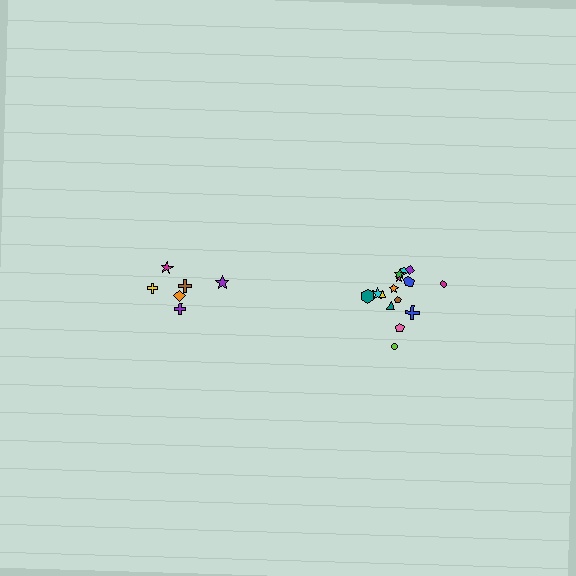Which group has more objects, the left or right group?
The right group.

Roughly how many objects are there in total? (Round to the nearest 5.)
Roughly 20 objects in total.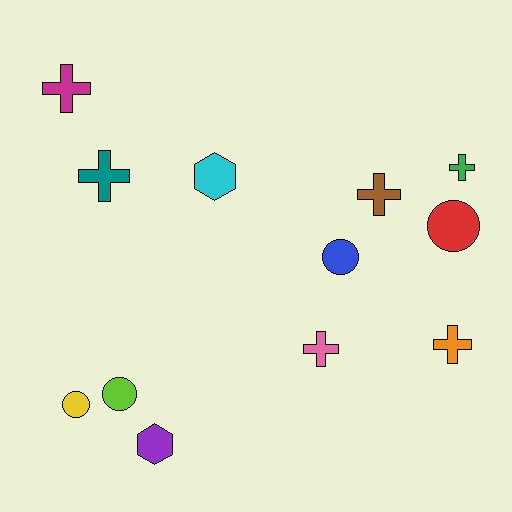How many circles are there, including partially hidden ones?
There are 4 circles.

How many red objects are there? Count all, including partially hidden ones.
There is 1 red object.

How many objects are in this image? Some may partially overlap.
There are 12 objects.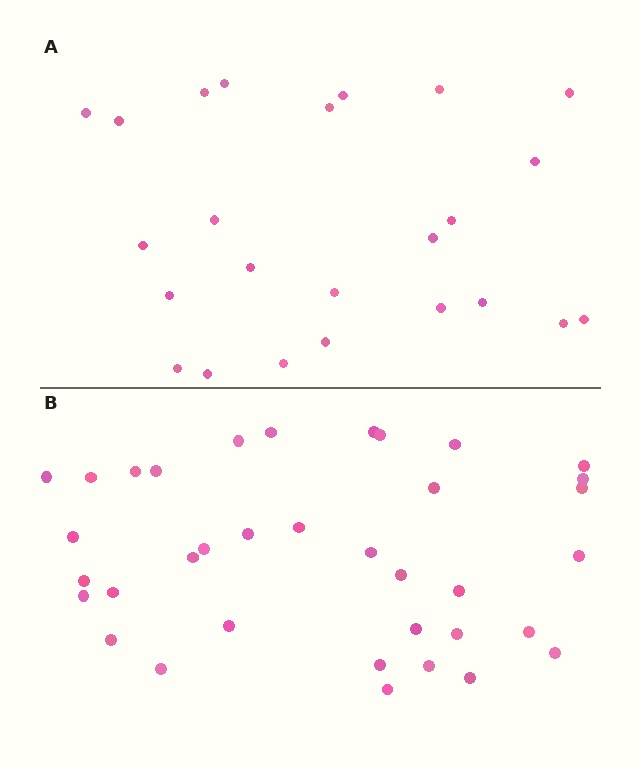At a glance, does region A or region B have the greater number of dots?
Region B (the bottom region) has more dots.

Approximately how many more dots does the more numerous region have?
Region B has roughly 12 or so more dots than region A.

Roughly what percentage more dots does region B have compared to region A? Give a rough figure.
About 50% more.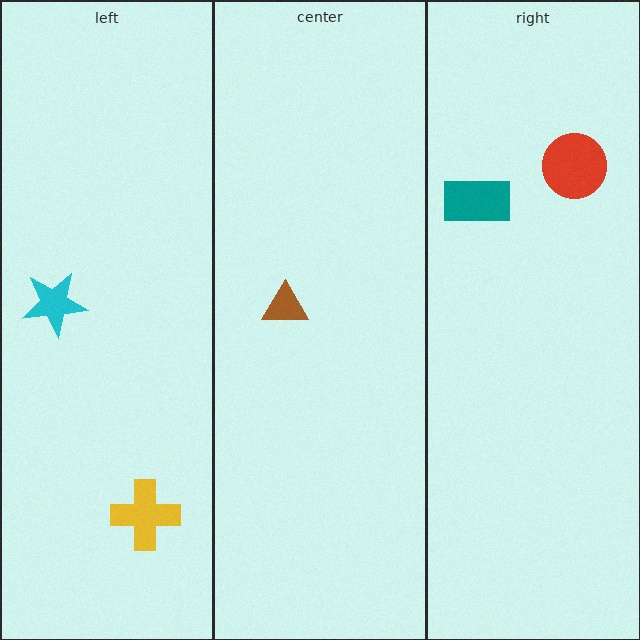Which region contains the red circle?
The right region.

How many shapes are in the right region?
2.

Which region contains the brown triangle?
The center region.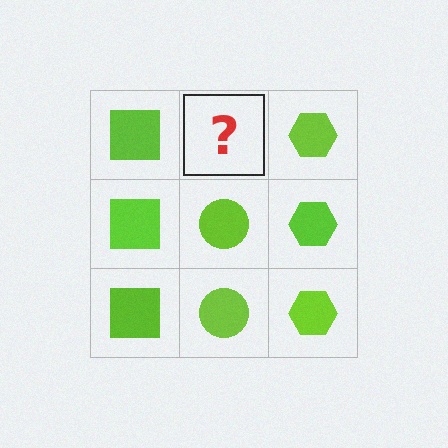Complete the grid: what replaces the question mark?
The question mark should be replaced with a lime circle.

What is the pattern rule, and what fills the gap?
The rule is that each column has a consistent shape. The gap should be filled with a lime circle.